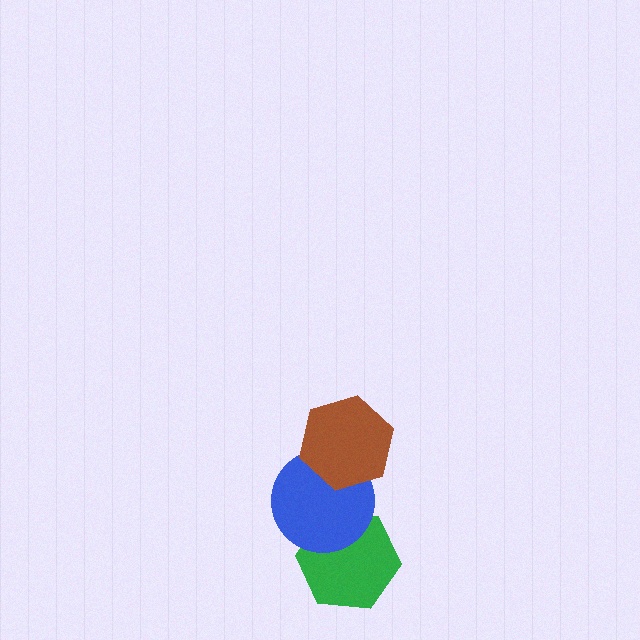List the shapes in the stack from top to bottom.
From top to bottom: the brown hexagon, the blue circle, the green hexagon.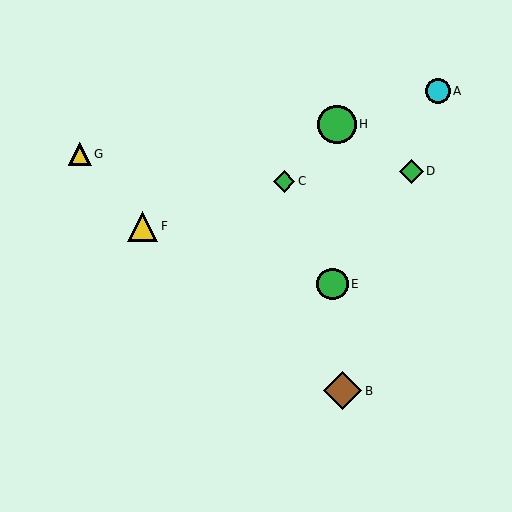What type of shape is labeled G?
Shape G is a yellow triangle.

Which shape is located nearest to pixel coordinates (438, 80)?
The cyan circle (labeled A) at (438, 91) is nearest to that location.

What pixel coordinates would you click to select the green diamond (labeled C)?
Click at (284, 181) to select the green diamond C.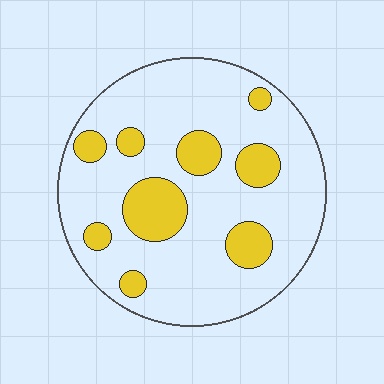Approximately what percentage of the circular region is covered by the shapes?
Approximately 20%.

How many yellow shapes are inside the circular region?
9.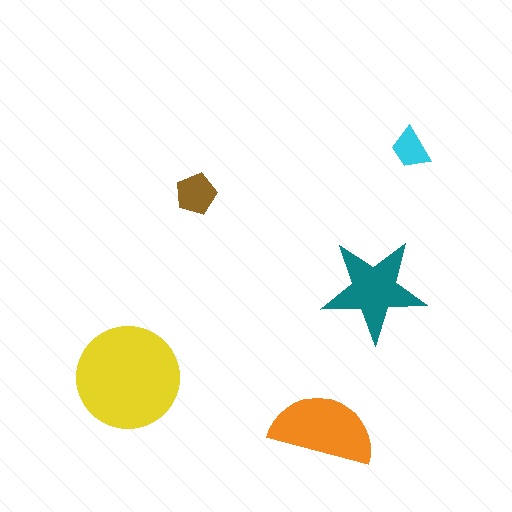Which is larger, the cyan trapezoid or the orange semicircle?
The orange semicircle.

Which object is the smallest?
The cyan trapezoid.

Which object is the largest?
The yellow circle.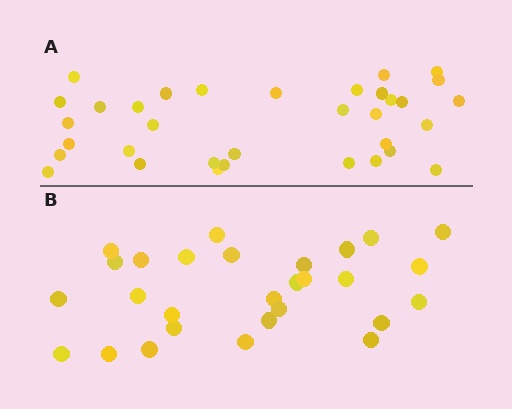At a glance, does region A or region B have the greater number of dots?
Region A (the top region) has more dots.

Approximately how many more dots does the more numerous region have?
Region A has about 6 more dots than region B.